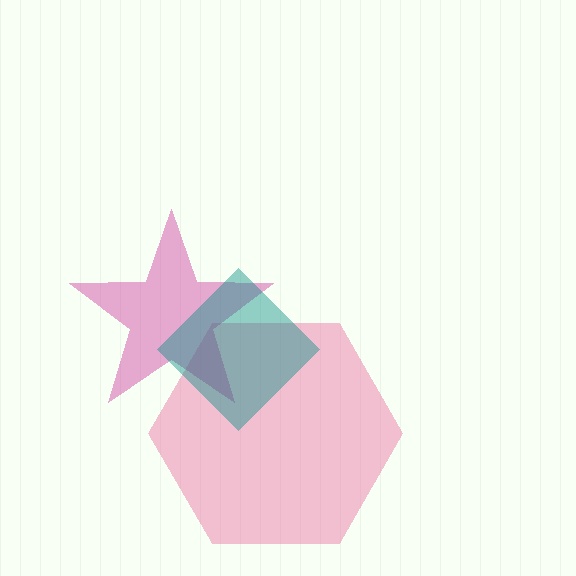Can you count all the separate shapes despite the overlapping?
Yes, there are 3 separate shapes.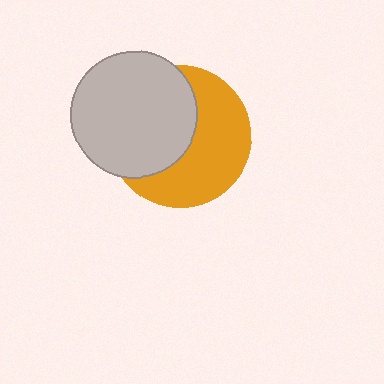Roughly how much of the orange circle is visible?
About half of it is visible (roughly 52%).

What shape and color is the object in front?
The object in front is a light gray circle.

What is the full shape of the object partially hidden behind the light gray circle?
The partially hidden object is an orange circle.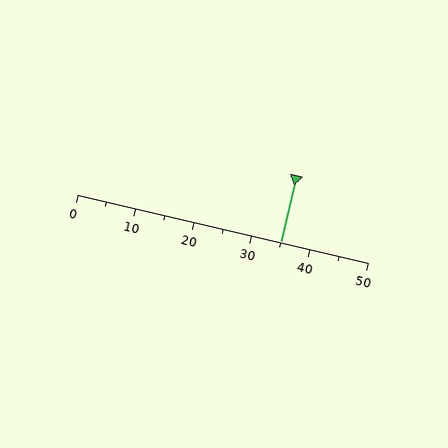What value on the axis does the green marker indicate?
The marker indicates approximately 35.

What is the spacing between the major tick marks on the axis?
The major ticks are spaced 10 apart.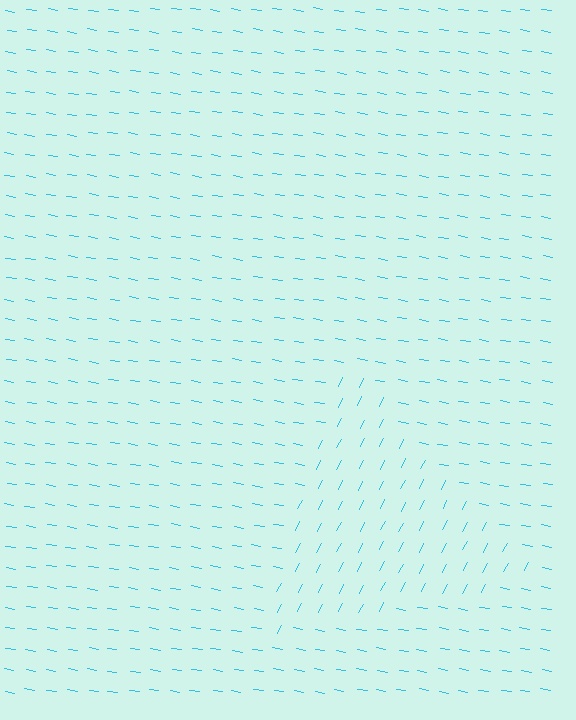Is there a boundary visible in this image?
Yes, there is a texture boundary formed by a change in line orientation.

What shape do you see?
I see a triangle.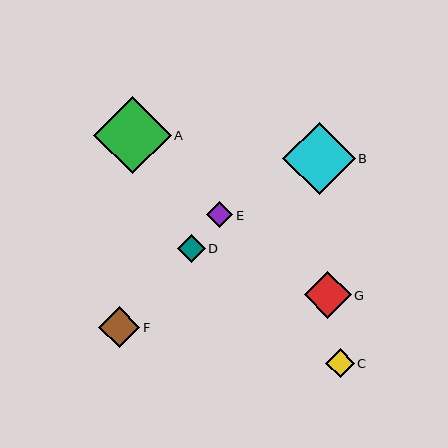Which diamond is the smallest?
Diamond E is the smallest with a size of approximately 26 pixels.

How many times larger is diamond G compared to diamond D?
Diamond G is approximately 1.7 times the size of diamond D.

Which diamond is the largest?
Diamond A is the largest with a size of approximately 78 pixels.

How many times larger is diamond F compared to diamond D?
Diamond F is approximately 1.5 times the size of diamond D.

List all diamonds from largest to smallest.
From largest to smallest: A, B, G, F, C, D, E.